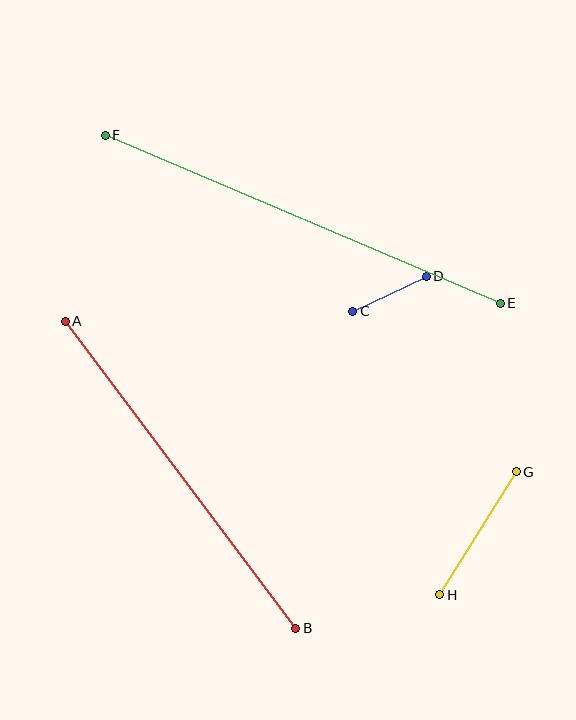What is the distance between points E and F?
The distance is approximately 429 pixels.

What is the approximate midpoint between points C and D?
The midpoint is at approximately (389, 294) pixels.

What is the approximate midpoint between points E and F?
The midpoint is at approximately (303, 219) pixels.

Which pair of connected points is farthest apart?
Points E and F are farthest apart.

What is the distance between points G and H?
The distance is approximately 145 pixels.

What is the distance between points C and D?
The distance is approximately 81 pixels.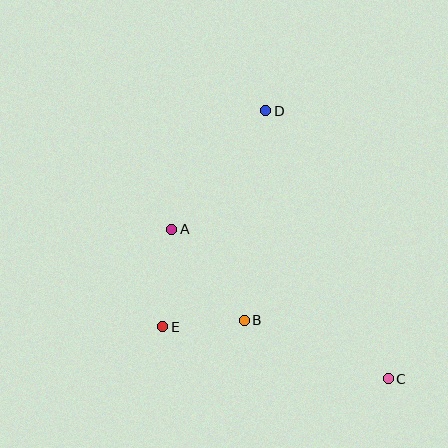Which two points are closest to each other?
Points B and E are closest to each other.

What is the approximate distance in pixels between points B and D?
The distance between B and D is approximately 211 pixels.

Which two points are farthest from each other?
Points C and D are farthest from each other.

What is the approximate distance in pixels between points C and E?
The distance between C and E is approximately 232 pixels.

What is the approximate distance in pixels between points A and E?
The distance between A and E is approximately 98 pixels.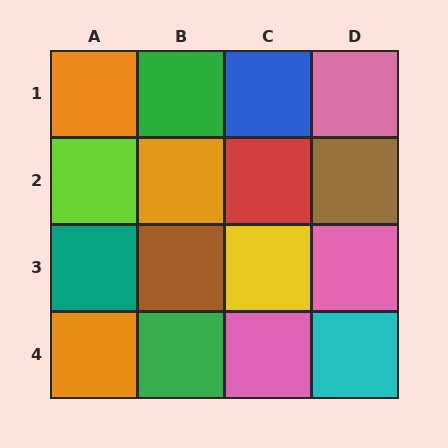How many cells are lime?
1 cell is lime.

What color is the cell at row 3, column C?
Yellow.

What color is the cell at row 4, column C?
Pink.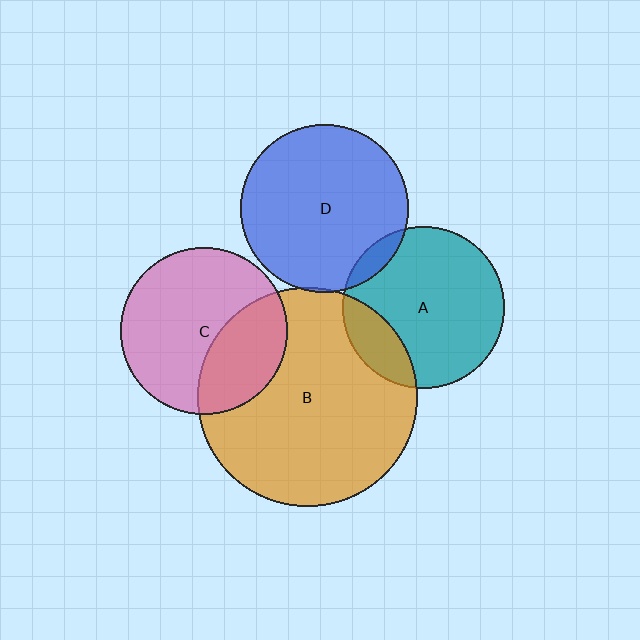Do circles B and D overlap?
Yes.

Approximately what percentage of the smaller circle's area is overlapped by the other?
Approximately 5%.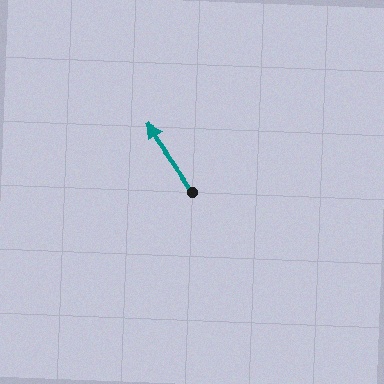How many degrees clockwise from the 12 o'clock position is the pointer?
Approximately 325 degrees.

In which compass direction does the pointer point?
Northwest.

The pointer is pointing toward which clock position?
Roughly 11 o'clock.